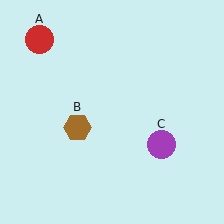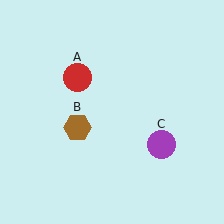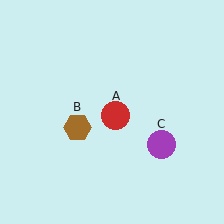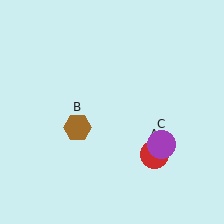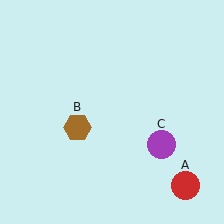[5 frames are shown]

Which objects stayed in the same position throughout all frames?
Brown hexagon (object B) and purple circle (object C) remained stationary.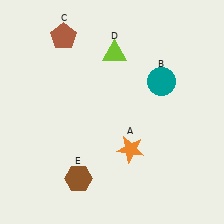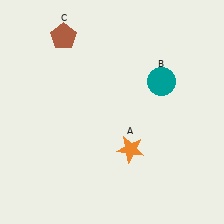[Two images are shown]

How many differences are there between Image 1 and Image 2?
There are 2 differences between the two images.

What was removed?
The brown hexagon (E), the lime triangle (D) were removed in Image 2.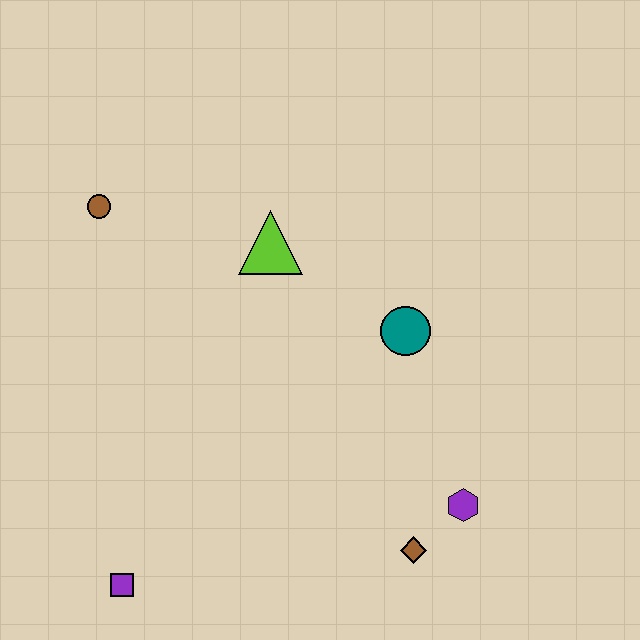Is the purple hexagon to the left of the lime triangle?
No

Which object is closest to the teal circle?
The lime triangle is closest to the teal circle.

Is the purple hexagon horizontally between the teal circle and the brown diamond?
No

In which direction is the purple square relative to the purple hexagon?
The purple square is to the left of the purple hexagon.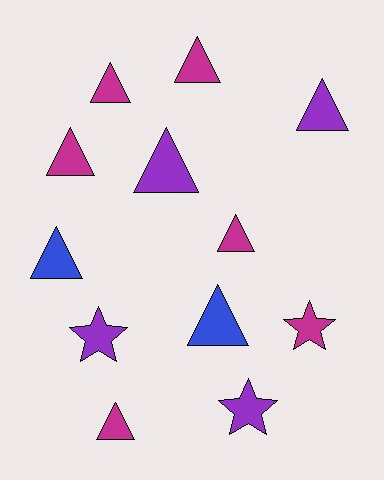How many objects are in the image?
There are 12 objects.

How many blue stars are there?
There are no blue stars.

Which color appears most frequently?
Magenta, with 6 objects.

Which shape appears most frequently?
Triangle, with 9 objects.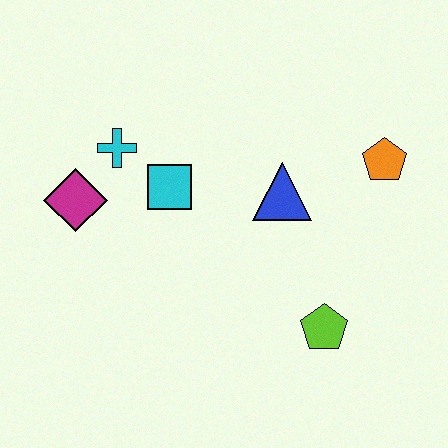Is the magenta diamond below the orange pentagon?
Yes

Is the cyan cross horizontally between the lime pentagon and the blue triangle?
No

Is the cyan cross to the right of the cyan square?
No